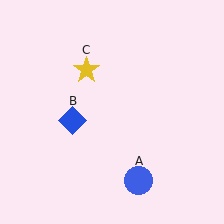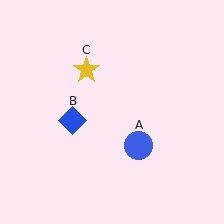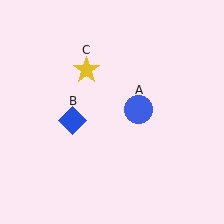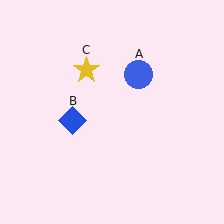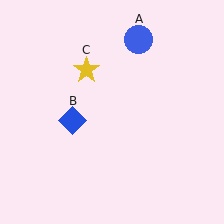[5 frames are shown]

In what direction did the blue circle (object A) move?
The blue circle (object A) moved up.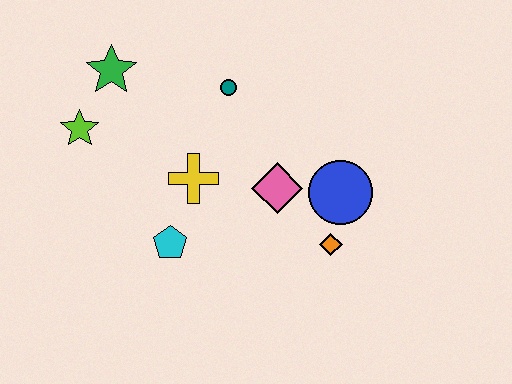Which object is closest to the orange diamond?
The blue circle is closest to the orange diamond.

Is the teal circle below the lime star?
No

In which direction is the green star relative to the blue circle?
The green star is to the left of the blue circle.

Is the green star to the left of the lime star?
No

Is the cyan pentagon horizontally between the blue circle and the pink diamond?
No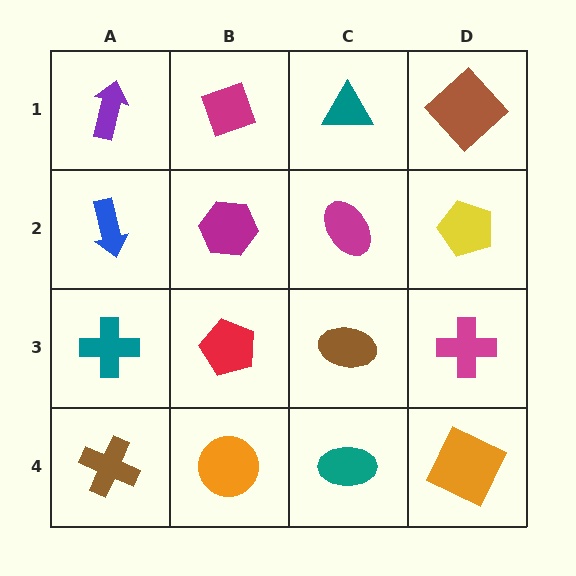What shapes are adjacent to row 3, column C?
A magenta ellipse (row 2, column C), a teal ellipse (row 4, column C), a red pentagon (row 3, column B), a magenta cross (row 3, column D).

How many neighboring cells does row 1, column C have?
3.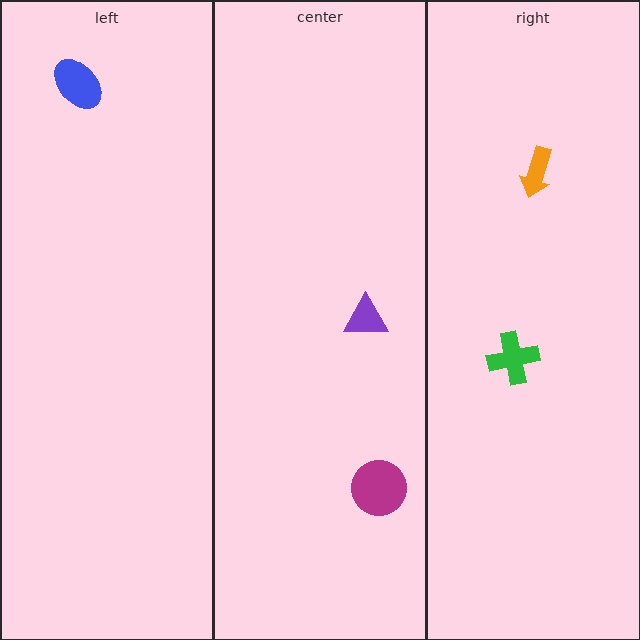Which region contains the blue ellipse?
The left region.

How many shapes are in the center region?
2.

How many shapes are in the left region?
1.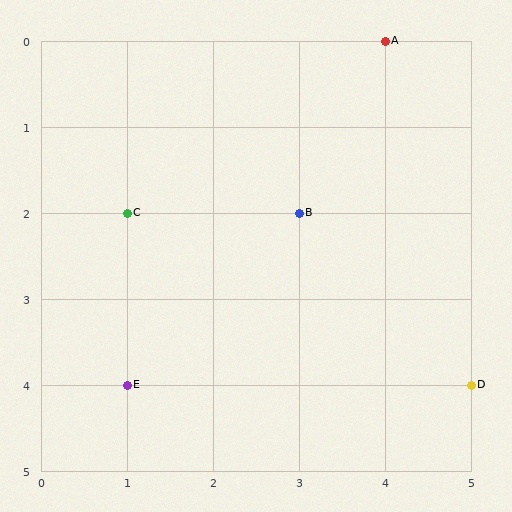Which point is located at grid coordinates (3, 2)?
Point B is at (3, 2).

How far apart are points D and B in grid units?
Points D and B are 2 columns and 2 rows apart (about 2.8 grid units diagonally).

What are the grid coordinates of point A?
Point A is at grid coordinates (4, 0).